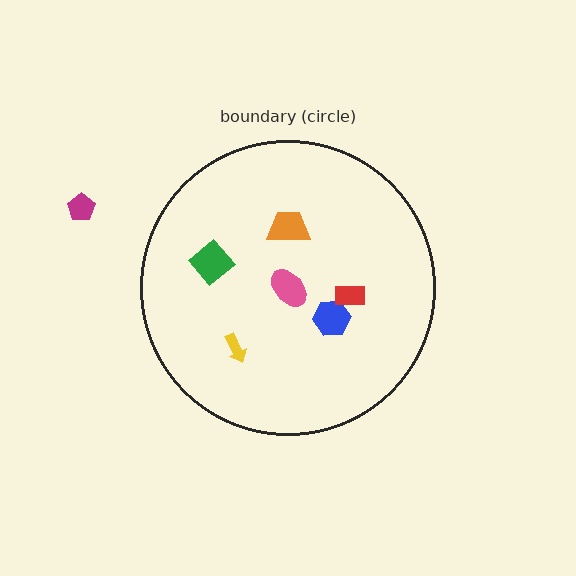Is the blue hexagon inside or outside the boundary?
Inside.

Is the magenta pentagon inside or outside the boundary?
Outside.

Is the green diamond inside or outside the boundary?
Inside.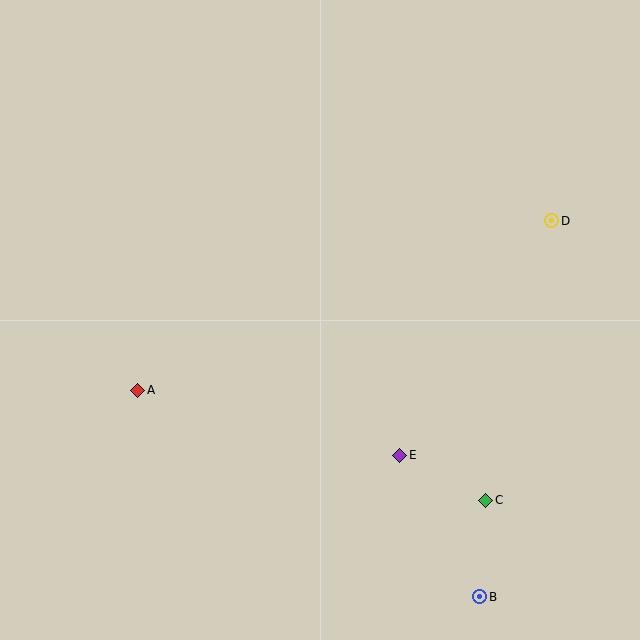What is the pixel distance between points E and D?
The distance between E and D is 279 pixels.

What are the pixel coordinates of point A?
Point A is at (137, 390).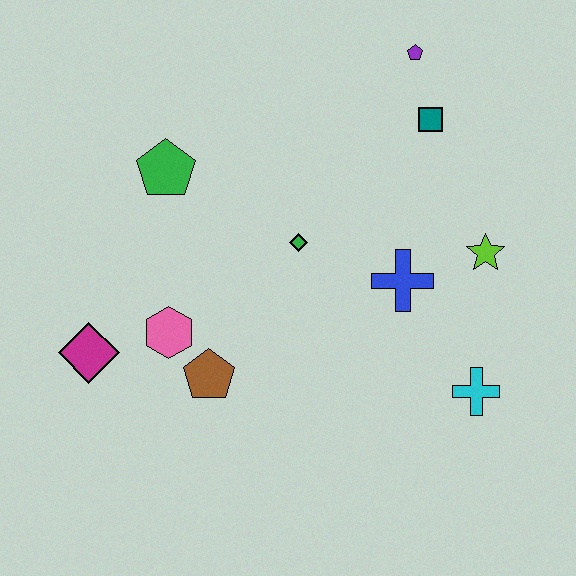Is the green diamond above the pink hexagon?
Yes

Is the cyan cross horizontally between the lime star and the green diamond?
Yes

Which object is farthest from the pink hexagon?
The purple pentagon is farthest from the pink hexagon.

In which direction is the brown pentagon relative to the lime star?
The brown pentagon is to the left of the lime star.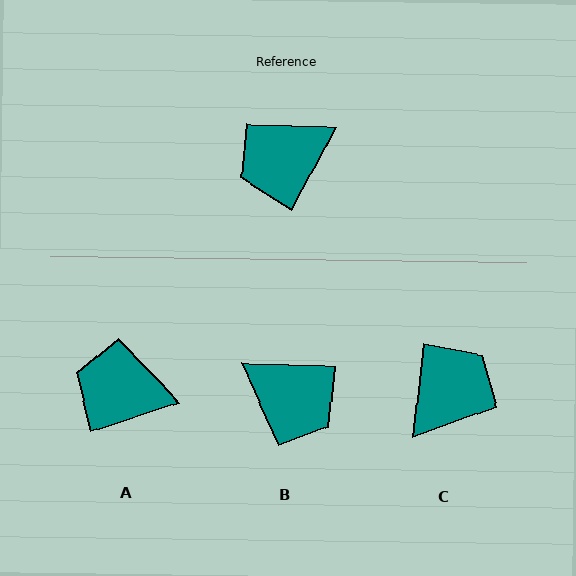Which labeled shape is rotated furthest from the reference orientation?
C, about 158 degrees away.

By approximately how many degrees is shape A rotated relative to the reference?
Approximately 44 degrees clockwise.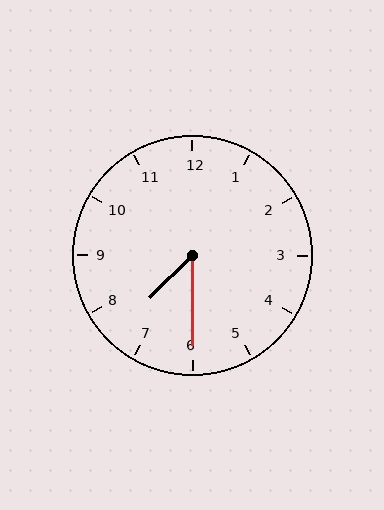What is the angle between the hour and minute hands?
Approximately 45 degrees.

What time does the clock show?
7:30.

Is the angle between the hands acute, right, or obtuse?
It is acute.